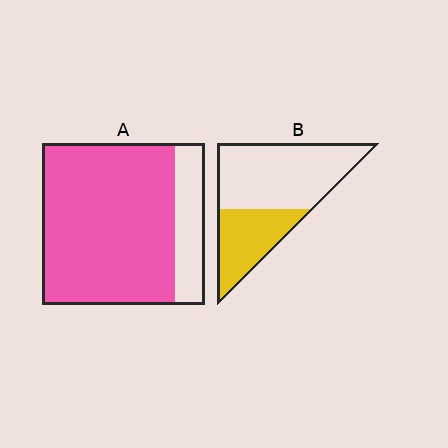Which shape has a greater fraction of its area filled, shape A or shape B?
Shape A.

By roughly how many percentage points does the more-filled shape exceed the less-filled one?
By roughly 45 percentage points (A over B).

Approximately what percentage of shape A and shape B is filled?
A is approximately 80% and B is approximately 35%.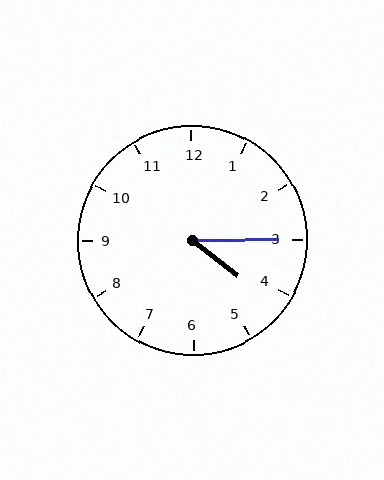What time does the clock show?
4:15.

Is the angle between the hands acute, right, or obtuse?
It is acute.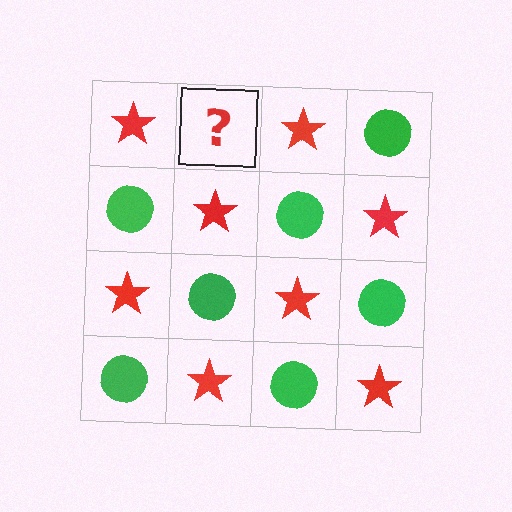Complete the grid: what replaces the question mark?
The question mark should be replaced with a green circle.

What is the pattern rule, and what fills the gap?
The rule is that it alternates red star and green circle in a checkerboard pattern. The gap should be filled with a green circle.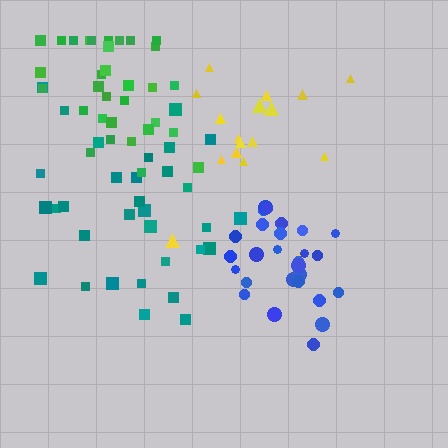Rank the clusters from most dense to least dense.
blue, green, teal, yellow.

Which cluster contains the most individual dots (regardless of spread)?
Teal (32).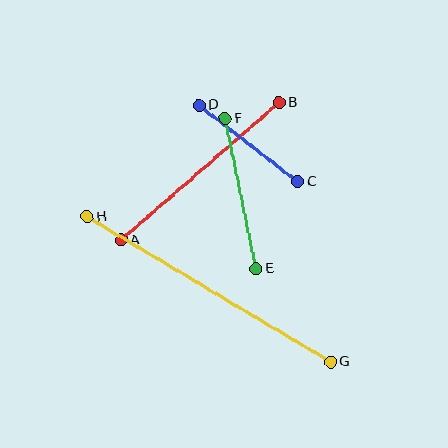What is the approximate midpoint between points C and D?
The midpoint is at approximately (248, 144) pixels.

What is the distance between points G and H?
The distance is approximately 283 pixels.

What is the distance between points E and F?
The distance is approximately 154 pixels.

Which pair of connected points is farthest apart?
Points G and H are farthest apart.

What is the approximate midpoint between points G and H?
The midpoint is at approximately (209, 289) pixels.